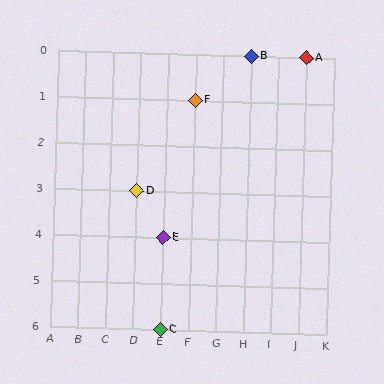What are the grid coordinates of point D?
Point D is at grid coordinates (D, 3).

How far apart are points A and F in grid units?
Points A and F are 4 columns and 1 row apart (about 4.1 grid units diagonally).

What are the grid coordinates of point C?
Point C is at grid coordinates (E, 6).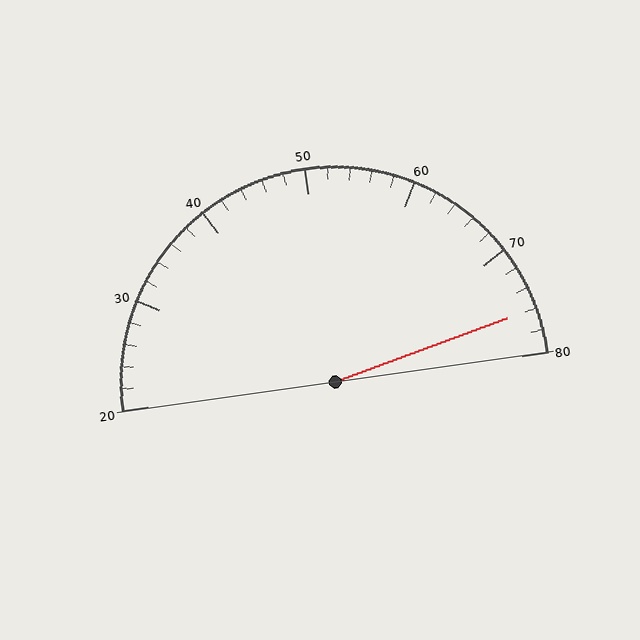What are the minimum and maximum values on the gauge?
The gauge ranges from 20 to 80.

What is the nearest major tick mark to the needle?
The nearest major tick mark is 80.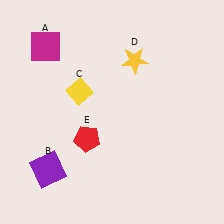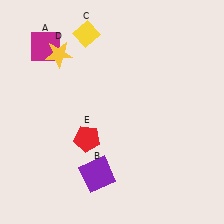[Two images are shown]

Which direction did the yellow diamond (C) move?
The yellow diamond (C) moved up.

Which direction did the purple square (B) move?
The purple square (B) moved right.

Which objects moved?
The objects that moved are: the purple square (B), the yellow diamond (C), the yellow star (D).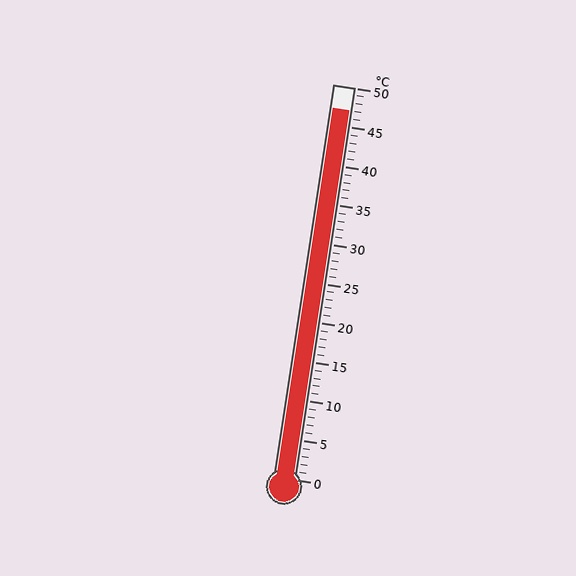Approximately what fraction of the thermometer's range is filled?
The thermometer is filled to approximately 95% of its range.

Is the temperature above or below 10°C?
The temperature is above 10°C.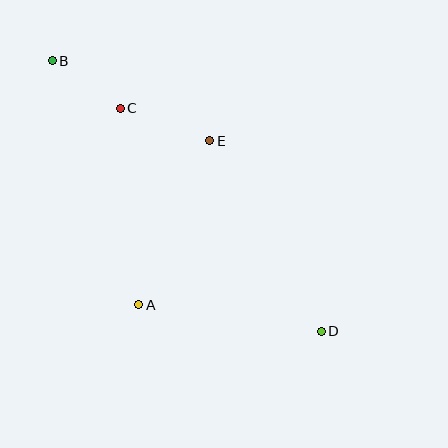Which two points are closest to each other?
Points B and C are closest to each other.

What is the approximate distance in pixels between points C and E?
The distance between C and E is approximately 95 pixels.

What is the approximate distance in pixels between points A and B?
The distance between A and B is approximately 259 pixels.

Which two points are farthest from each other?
Points B and D are farthest from each other.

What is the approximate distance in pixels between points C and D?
The distance between C and D is approximately 300 pixels.